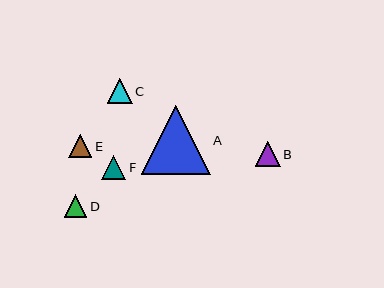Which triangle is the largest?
Triangle A is the largest with a size of approximately 69 pixels.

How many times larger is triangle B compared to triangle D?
Triangle B is approximately 1.1 times the size of triangle D.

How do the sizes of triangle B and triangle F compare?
Triangle B and triangle F are approximately the same size.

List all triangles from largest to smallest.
From largest to smallest: A, B, C, F, E, D.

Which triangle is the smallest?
Triangle D is the smallest with a size of approximately 22 pixels.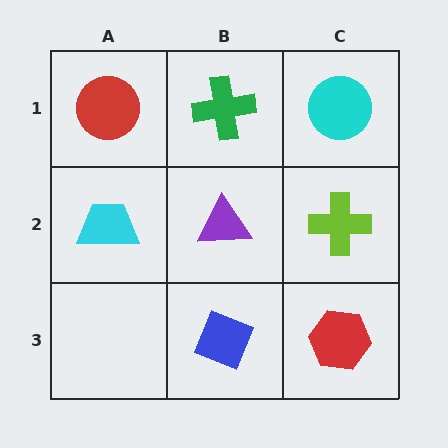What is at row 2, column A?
A cyan trapezoid.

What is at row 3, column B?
A blue diamond.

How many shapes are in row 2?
3 shapes.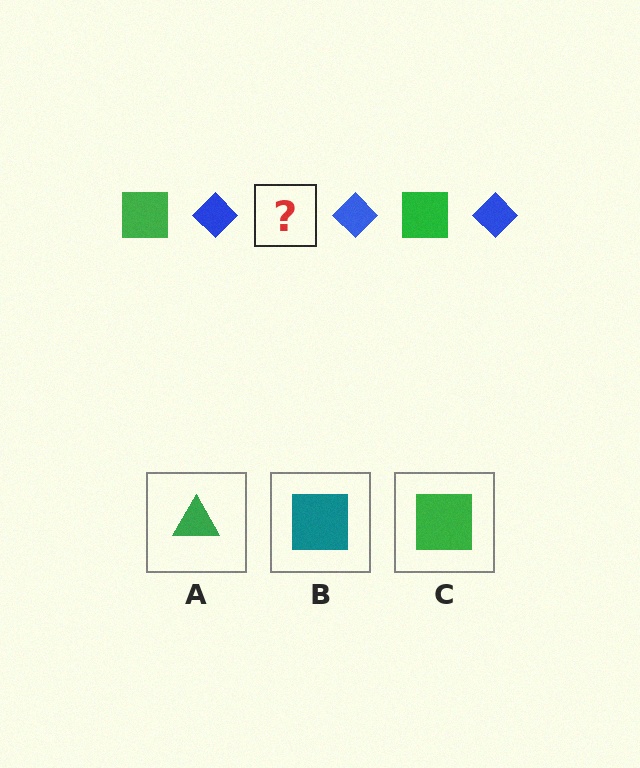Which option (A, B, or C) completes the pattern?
C.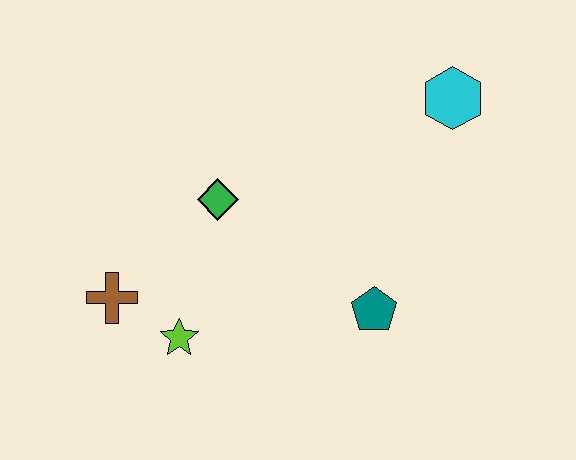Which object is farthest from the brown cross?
The cyan hexagon is farthest from the brown cross.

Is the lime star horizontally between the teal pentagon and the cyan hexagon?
No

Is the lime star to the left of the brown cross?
No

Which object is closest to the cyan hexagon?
The teal pentagon is closest to the cyan hexagon.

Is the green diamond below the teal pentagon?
No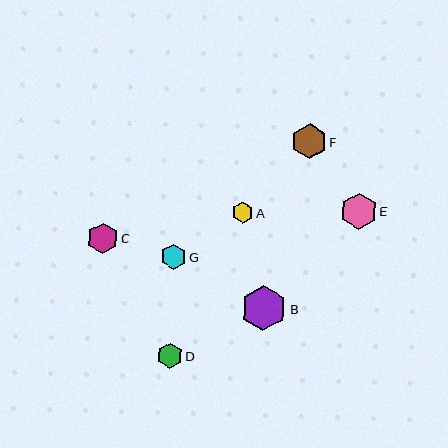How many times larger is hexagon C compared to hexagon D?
Hexagon C is approximately 1.2 times the size of hexagon D.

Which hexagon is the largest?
Hexagon B is the largest with a size of approximately 46 pixels.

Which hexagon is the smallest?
Hexagon A is the smallest with a size of approximately 21 pixels.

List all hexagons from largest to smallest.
From largest to smallest: B, E, F, C, G, D, A.